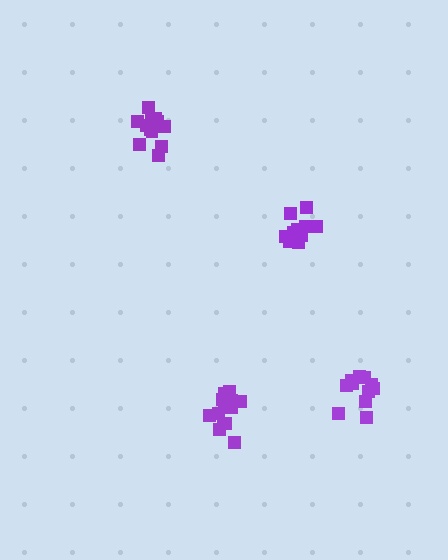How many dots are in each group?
Group 1: 11 dots, Group 2: 11 dots, Group 3: 14 dots, Group 4: 12 dots (48 total).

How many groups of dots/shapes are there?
There are 4 groups.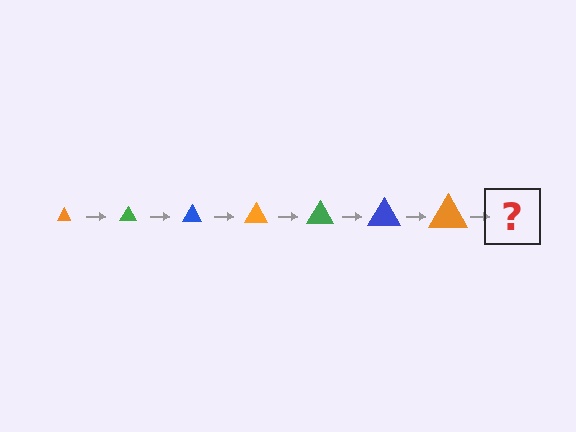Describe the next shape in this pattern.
It should be a green triangle, larger than the previous one.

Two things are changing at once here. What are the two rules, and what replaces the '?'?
The two rules are that the triangle grows larger each step and the color cycles through orange, green, and blue. The '?' should be a green triangle, larger than the previous one.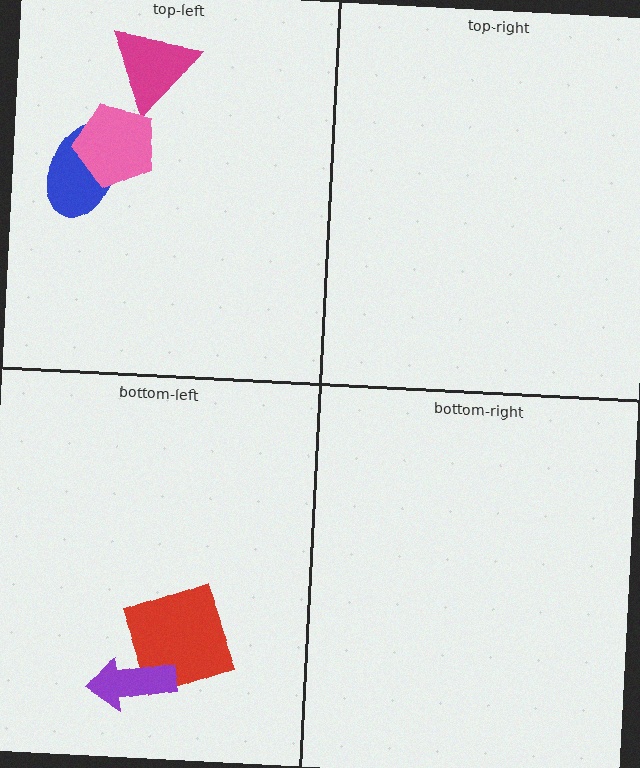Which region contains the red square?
The bottom-left region.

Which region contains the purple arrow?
The bottom-left region.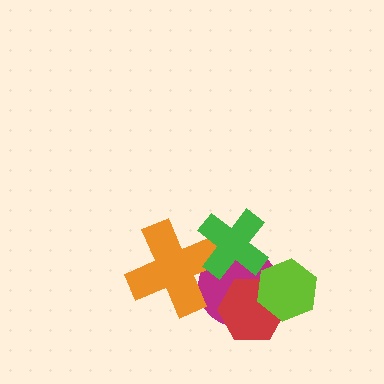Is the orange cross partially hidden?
Yes, it is partially covered by another shape.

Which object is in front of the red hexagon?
The lime hexagon is in front of the red hexagon.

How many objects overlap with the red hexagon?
2 objects overlap with the red hexagon.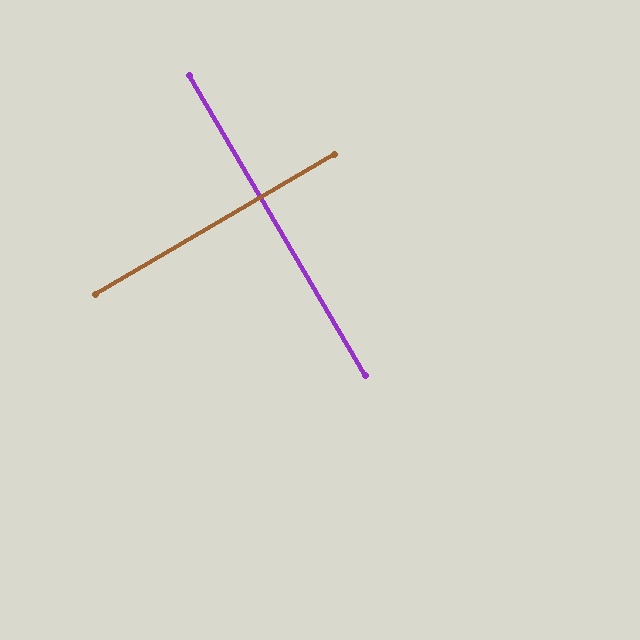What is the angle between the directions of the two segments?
Approximately 90 degrees.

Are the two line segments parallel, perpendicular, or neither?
Perpendicular — they meet at approximately 90°.